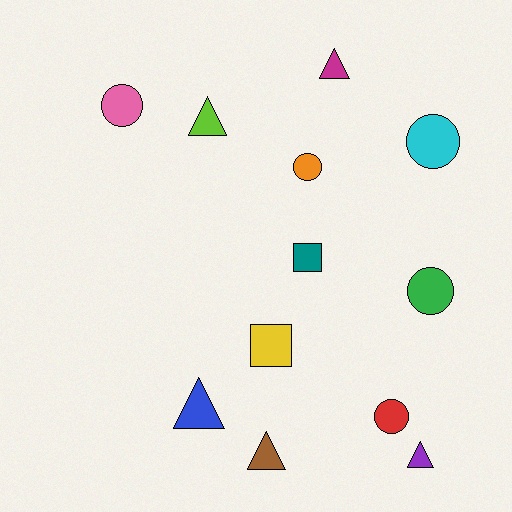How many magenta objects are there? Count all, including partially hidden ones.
There is 1 magenta object.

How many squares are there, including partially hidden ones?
There are 2 squares.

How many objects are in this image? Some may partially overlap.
There are 12 objects.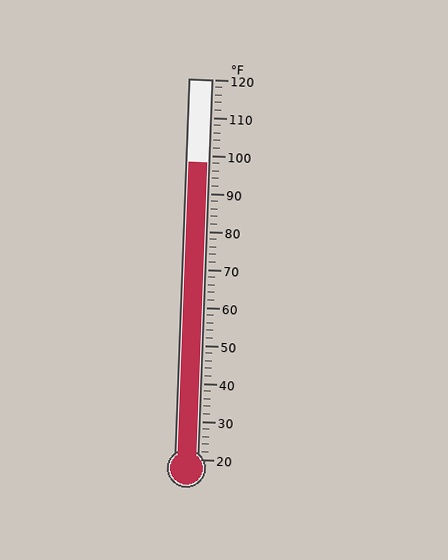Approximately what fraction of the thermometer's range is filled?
The thermometer is filled to approximately 80% of its range.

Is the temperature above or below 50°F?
The temperature is above 50°F.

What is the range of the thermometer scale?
The thermometer scale ranges from 20°F to 120°F.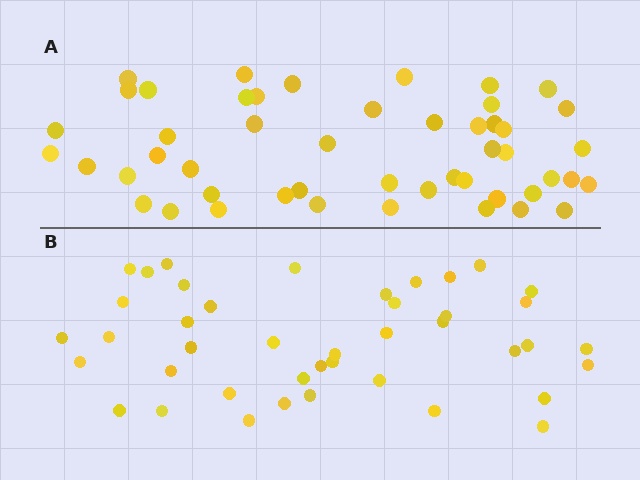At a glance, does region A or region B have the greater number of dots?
Region A (the top region) has more dots.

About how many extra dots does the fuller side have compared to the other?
Region A has roughly 8 or so more dots than region B.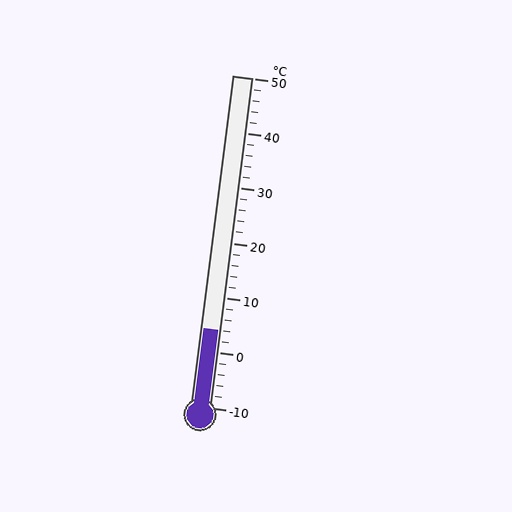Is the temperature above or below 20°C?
The temperature is below 20°C.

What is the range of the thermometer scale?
The thermometer scale ranges from -10°C to 50°C.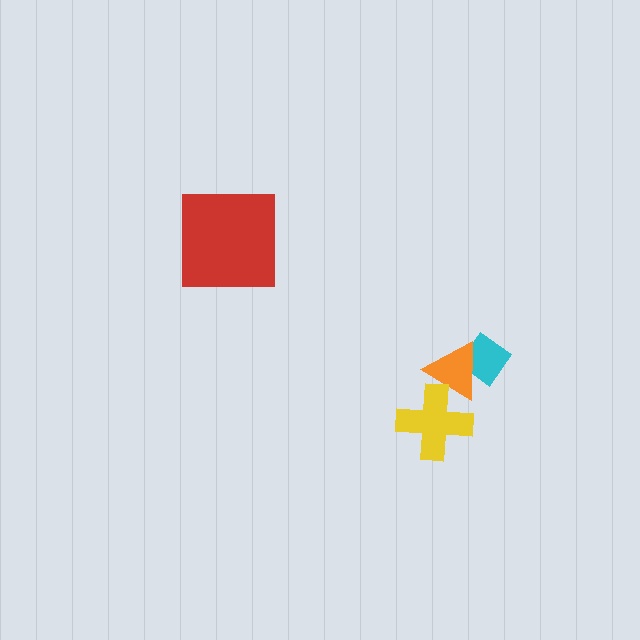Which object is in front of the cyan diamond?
The orange triangle is in front of the cyan diamond.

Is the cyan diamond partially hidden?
Yes, it is partially covered by another shape.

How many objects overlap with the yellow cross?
1 object overlaps with the yellow cross.